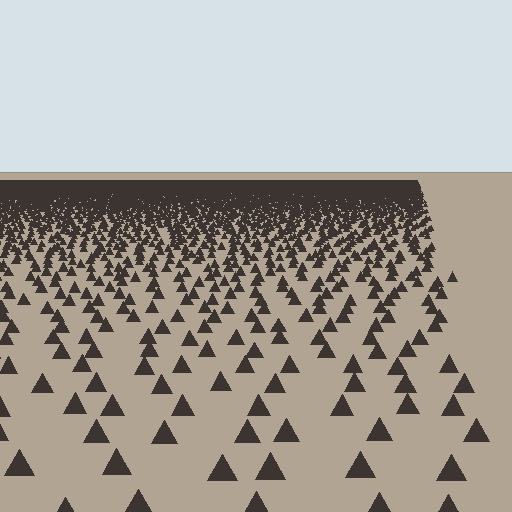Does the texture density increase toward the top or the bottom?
Density increases toward the top.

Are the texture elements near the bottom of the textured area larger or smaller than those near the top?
Larger. Near the bottom, elements are closer to the viewer and appear at a bigger on-screen size.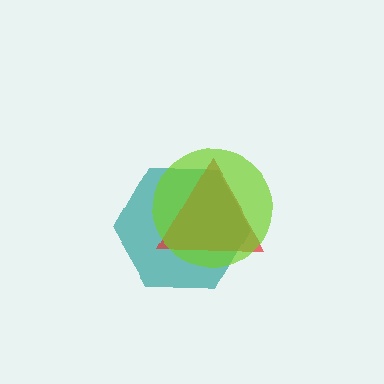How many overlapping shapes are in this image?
There are 3 overlapping shapes in the image.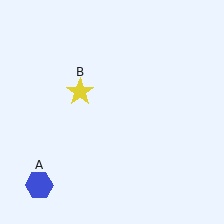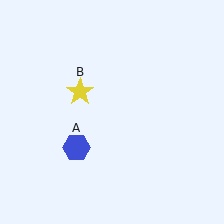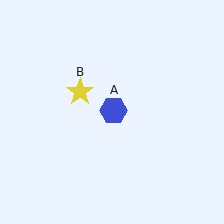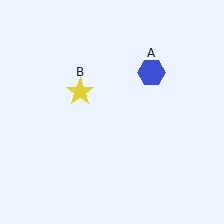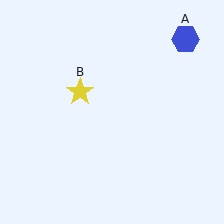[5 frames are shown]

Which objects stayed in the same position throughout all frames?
Yellow star (object B) remained stationary.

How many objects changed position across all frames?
1 object changed position: blue hexagon (object A).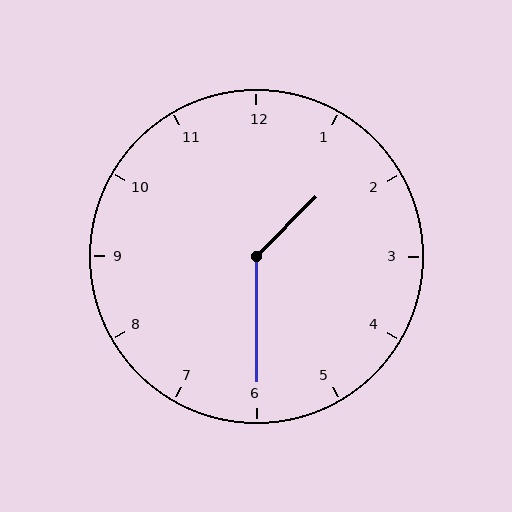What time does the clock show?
1:30.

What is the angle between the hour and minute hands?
Approximately 135 degrees.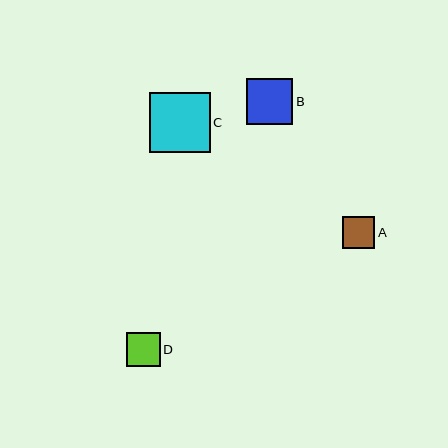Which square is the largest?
Square C is the largest with a size of approximately 61 pixels.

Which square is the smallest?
Square A is the smallest with a size of approximately 33 pixels.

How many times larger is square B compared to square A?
Square B is approximately 1.4 times the size of square A.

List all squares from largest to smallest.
From largest to smallest: C, B, D, A.